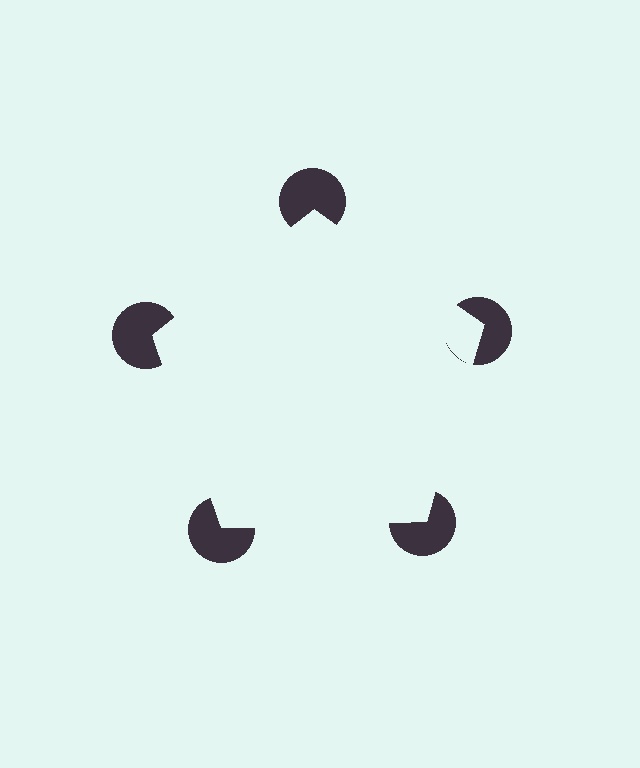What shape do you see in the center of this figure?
An illusory pentagon — its edges are inferred from the aligned wedge cuts in the pac-man discs, not physically drawn.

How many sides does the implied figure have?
5 sides.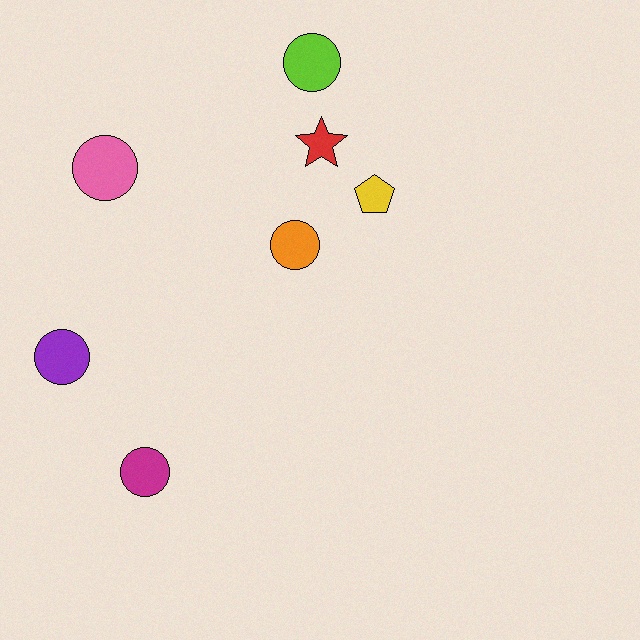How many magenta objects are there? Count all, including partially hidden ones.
There is 1 magenta object.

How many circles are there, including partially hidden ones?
There are 5 circles.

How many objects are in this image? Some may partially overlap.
There are 7 objects.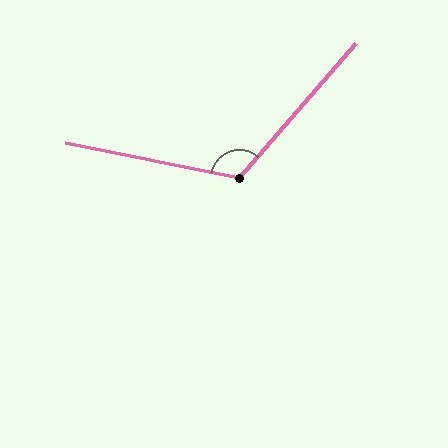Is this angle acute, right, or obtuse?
It is obtuse.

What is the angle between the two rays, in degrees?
Approximately 119 degrees.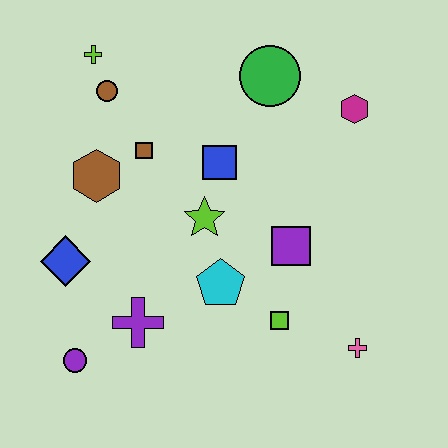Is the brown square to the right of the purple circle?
Yes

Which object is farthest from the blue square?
The purple circle is farthest from the blue square.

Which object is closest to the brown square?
The brown hexagon is closest to the brown square.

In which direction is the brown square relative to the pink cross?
The brown square is to the left of the pink cross.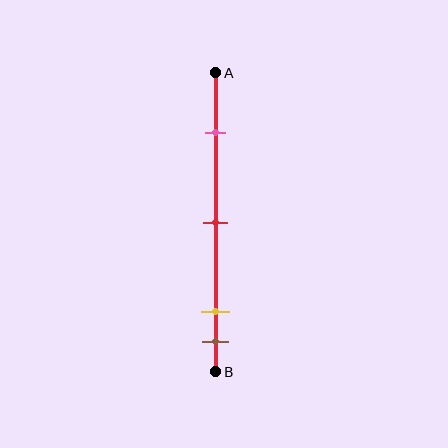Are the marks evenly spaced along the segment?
No, the marks are not evenly spaced.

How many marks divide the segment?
There are 4 marks dividing the segment.